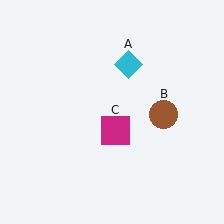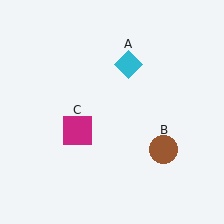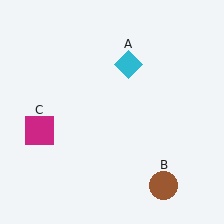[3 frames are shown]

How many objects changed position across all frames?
2 objects changed position: brown circle (object B), magenta square (object C).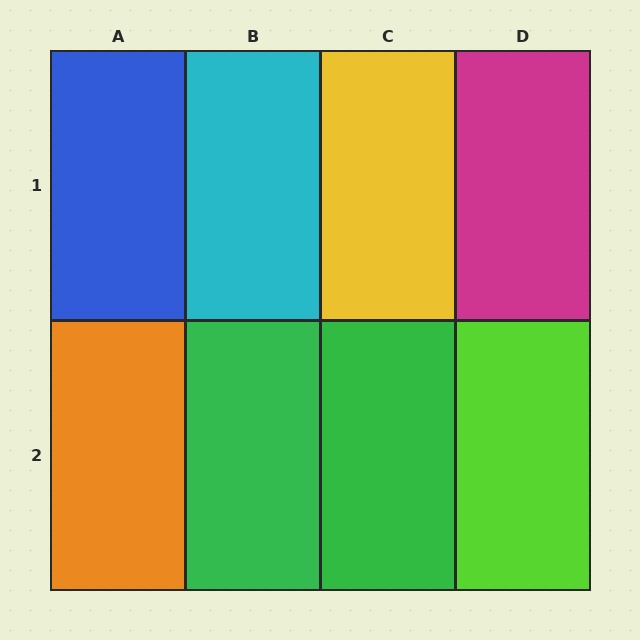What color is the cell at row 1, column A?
Blue.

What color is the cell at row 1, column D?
Magenta.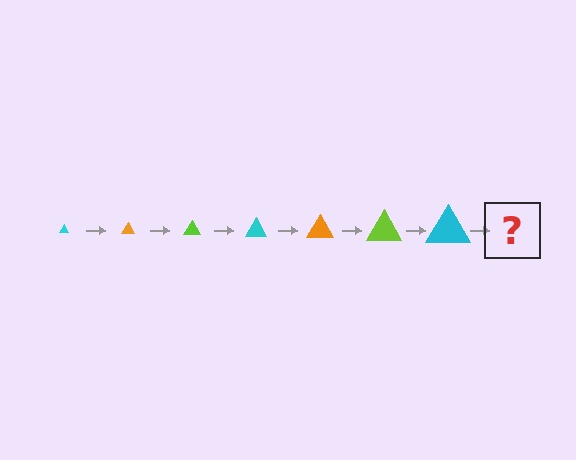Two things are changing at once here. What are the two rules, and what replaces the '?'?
The two rules are that the triangle grows larger each step and the color cycles through cyan, orange, and lime. The '?' should be an orange triangle, larger than the previous one.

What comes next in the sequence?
The next element should be an orange triangle, larger than the previous one.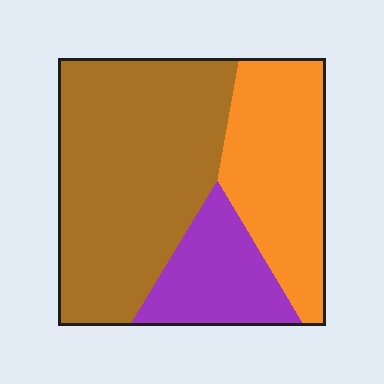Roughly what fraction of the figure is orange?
Orange covers roughly 30% of the figure.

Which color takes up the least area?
Purple, at roughly 20%.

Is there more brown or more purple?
Brown.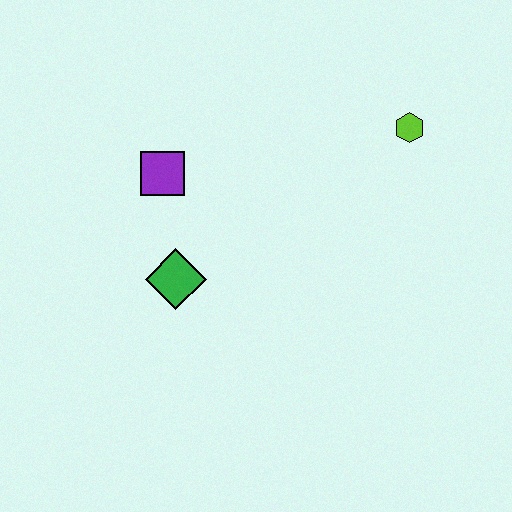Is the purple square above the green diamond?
Yes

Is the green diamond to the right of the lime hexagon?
No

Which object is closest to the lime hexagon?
The purple square is closest to the lime hexagon.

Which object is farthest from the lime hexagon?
The green diamond is farthest from the lime hexagon.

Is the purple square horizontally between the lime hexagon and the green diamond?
No